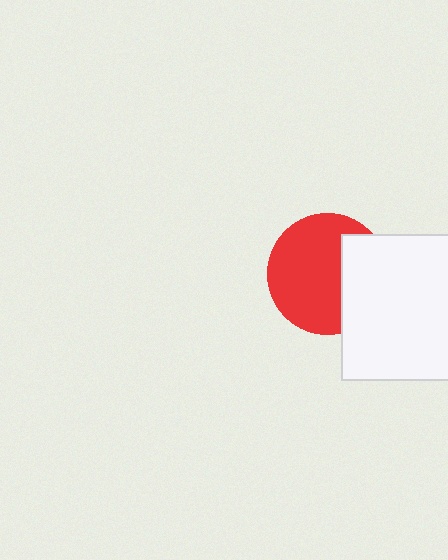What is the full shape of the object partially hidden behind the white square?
The partially hidden object is a red circle.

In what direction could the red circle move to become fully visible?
The red circle could move left. That would shift it out from behind the white square entirely.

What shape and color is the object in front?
The object in front is a white square.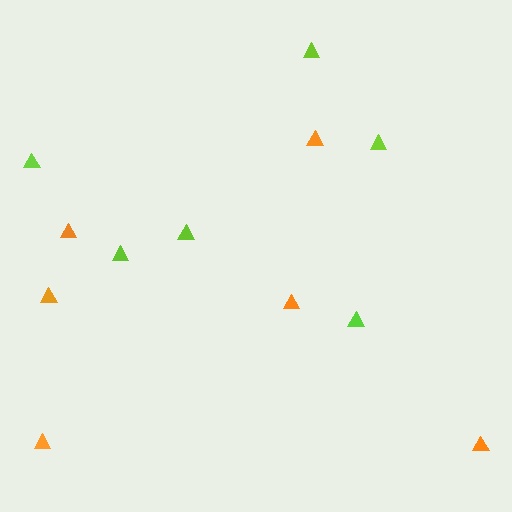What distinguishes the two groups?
There are 2 groups: one group of orange triangles (6) and one group of lime triangles (6).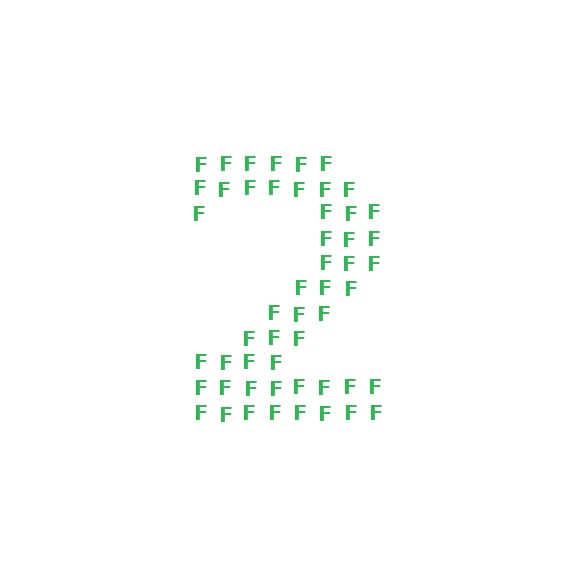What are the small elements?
The small elements are letter F's.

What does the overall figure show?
The overall figure shows the digit 2.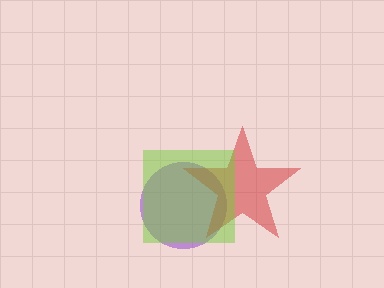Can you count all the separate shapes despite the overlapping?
Yes, there are 3 separate shapes.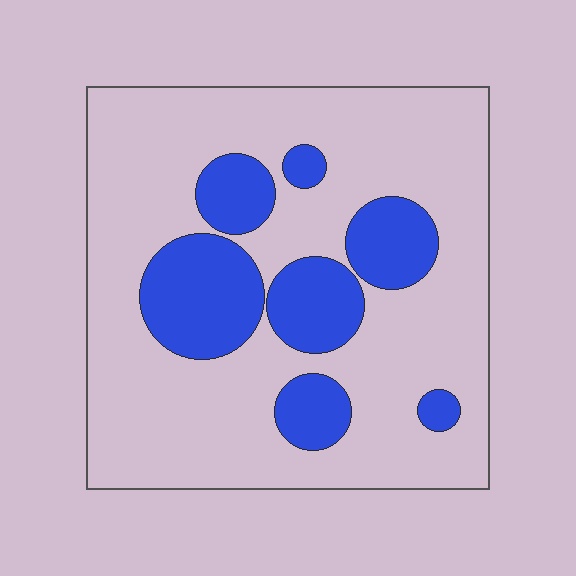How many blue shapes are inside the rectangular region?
7.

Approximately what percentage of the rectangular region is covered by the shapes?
Approximately 25%.